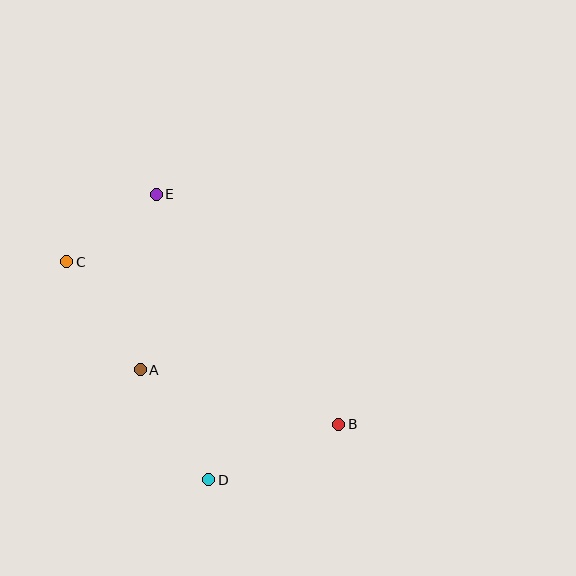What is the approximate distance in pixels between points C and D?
The distance between C and D is approximately 260 pixels.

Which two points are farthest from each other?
Points B and C are farthest from each other.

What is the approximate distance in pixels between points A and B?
The distance between A and B is approximately 206 pixels.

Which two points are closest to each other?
Points C and E are closest to each other.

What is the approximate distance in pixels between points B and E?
The distance between B and E is approximately 294 pixels.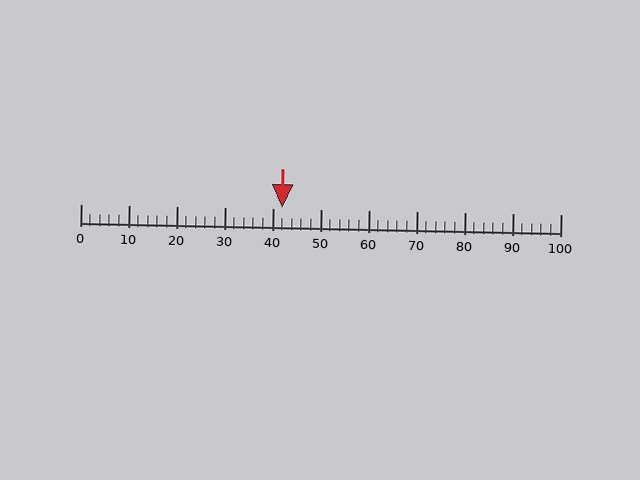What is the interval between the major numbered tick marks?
The major tick marks are spaced 10 units apart.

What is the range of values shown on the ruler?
The ruler shows values from 0 to 100.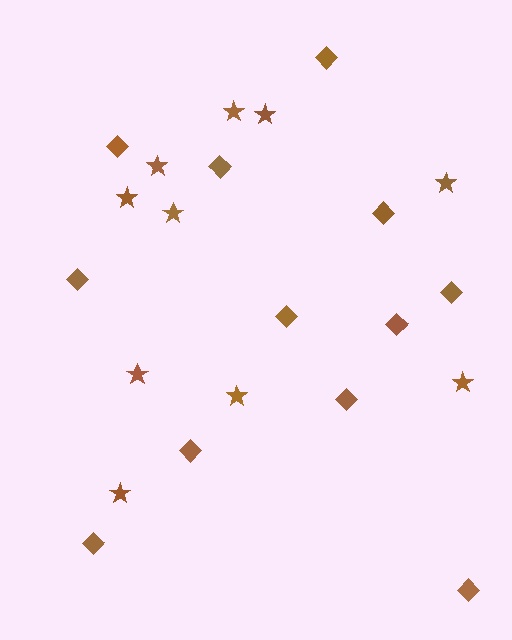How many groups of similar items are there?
There are 2 groups: one group of stars (10) and one group of diamonds (12).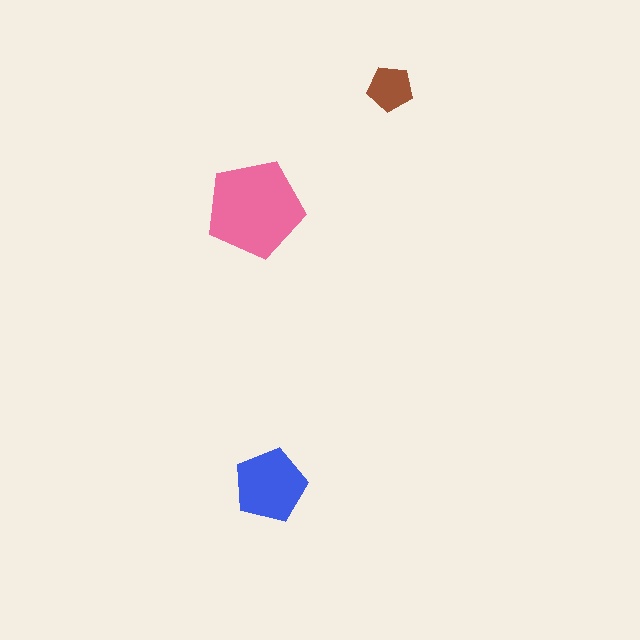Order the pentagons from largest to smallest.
the pink one, the blue one, the brown one.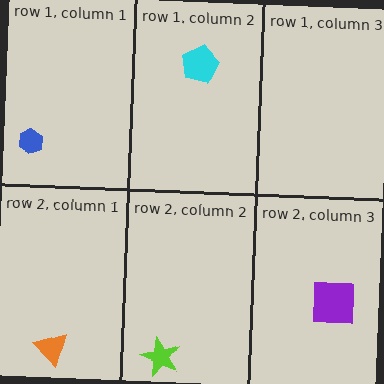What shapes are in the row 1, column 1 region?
The blue hexagon.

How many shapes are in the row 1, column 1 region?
1.